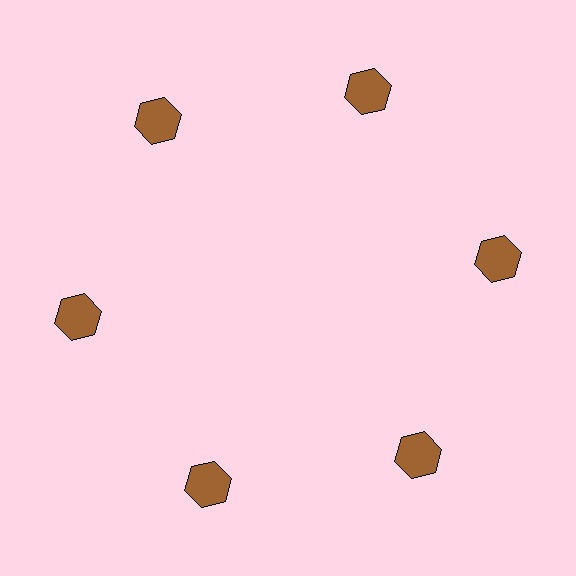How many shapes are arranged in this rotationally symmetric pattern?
There are 6 shapes, arranged in 6 groups of 1.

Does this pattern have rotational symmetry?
Yes, this pattern has 6-fold rotational symmetry. It looks the same after rotating 60 degrees around the center.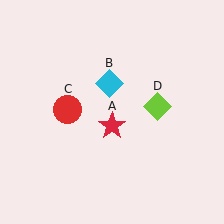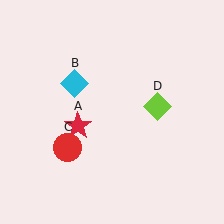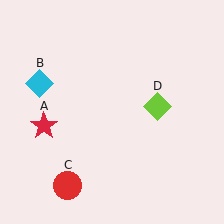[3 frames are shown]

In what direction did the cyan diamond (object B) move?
The cyan diamond (object B) moved left.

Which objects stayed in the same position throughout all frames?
Lime diamond (object D) remained stationary.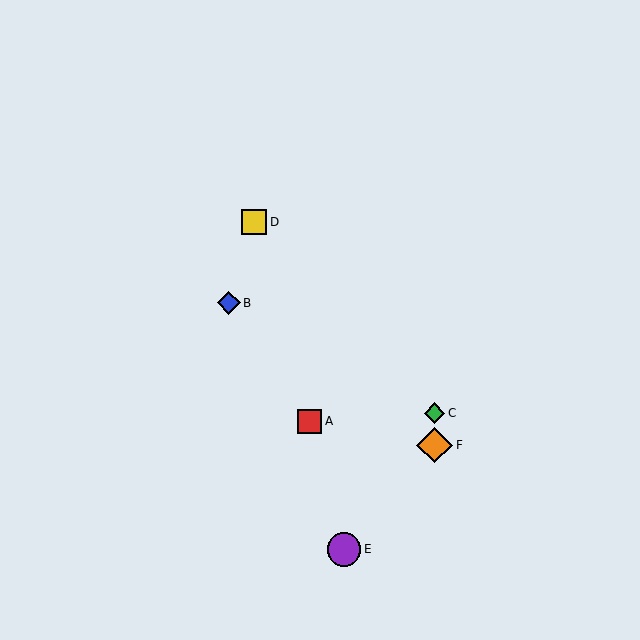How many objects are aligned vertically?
2 objects (C, F) are aligned vertically.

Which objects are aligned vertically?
Objects C, F are aligned vertically.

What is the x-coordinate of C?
Object C is at x≈435.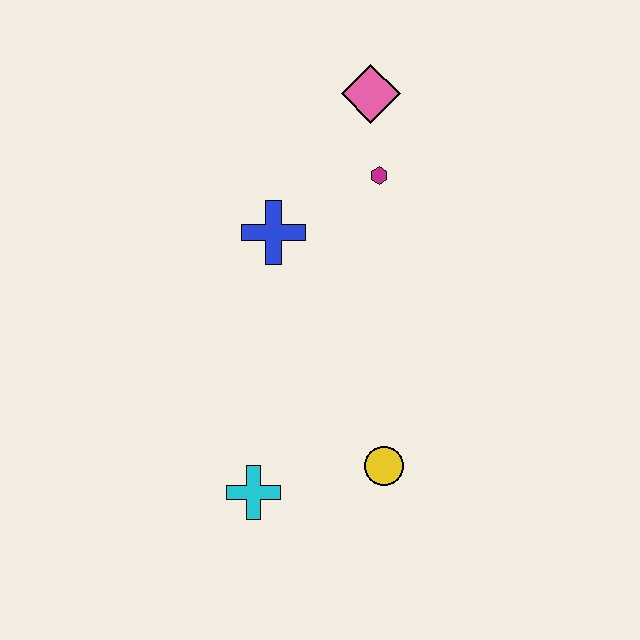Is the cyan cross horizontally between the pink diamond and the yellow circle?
No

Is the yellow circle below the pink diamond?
Yes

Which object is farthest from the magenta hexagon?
The cyan cross is farthest from the magenta hexagon.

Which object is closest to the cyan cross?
The yellow circle is closest to the cyan cross.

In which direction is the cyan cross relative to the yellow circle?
The cyan cross is to the left of the yellow circle.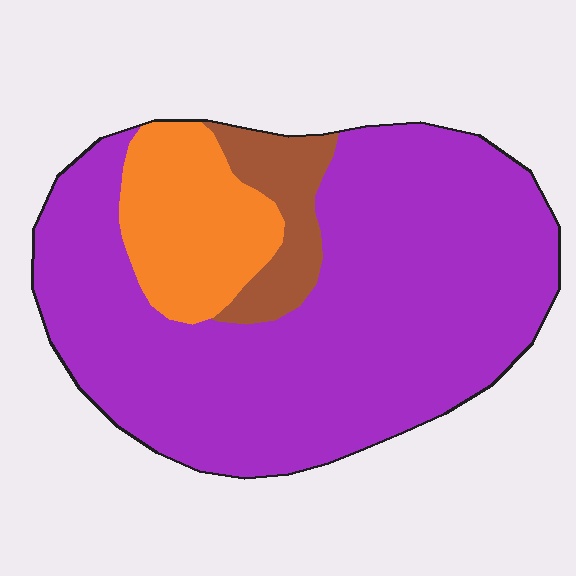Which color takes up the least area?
Brown, at roughly 10%.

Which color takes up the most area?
Purple, at roughly 75%.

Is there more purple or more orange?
Purple.